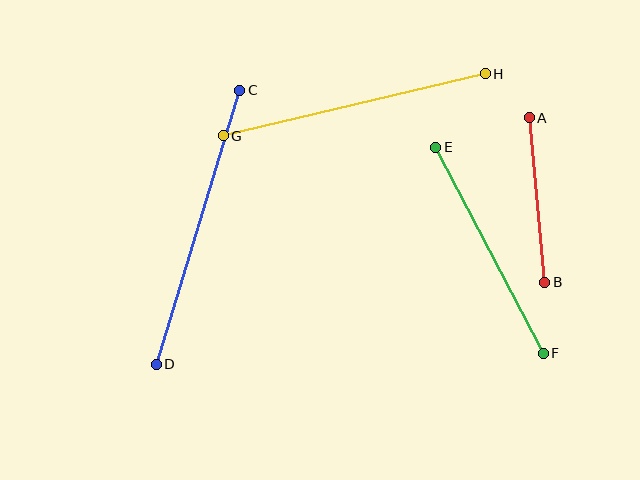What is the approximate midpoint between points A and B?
The midpoint is at approximately (537, 200) pixels.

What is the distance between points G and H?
The distance is approximately 269 pixels.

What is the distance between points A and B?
The distance is approximately 165 pixels.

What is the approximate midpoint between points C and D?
The midpoint is at approximately (198, 227) pixels.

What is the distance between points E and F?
The distance is approximately 232 pixels.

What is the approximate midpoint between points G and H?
The midpoint is at approximately (354, 105) pixels.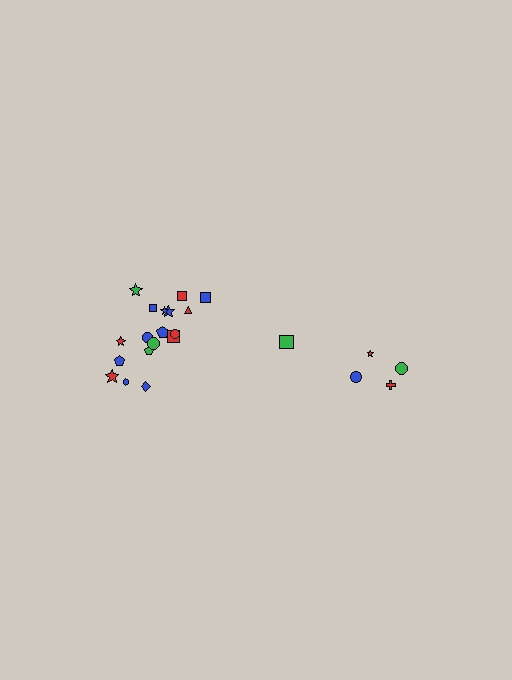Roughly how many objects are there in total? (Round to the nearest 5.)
Roughly 25 objects in total.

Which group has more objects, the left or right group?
The left group.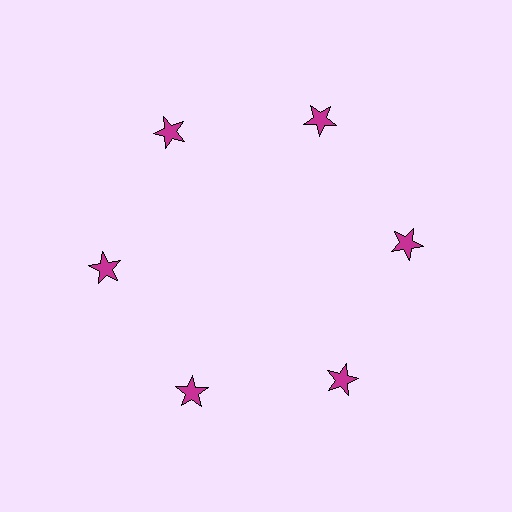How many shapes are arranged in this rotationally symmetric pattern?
There are 6 shapes, arranged in 6 groups of 1.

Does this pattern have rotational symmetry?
Yes, this pattern has 6-fold rotational symmetry. It looks the same after rotating 60 degrees around the center.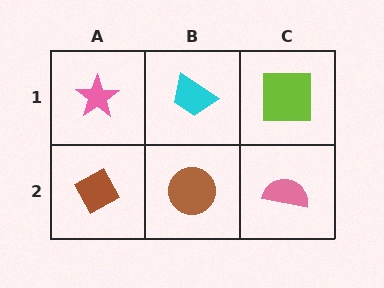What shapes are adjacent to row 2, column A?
A pink star (row 1, column A), a brown circle (row 2, column B).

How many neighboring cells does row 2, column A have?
2.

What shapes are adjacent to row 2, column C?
A lime square (row 1, column C), a brown circle (row 2, column B).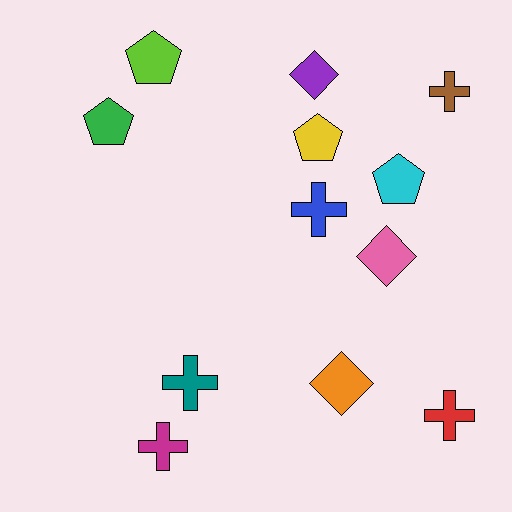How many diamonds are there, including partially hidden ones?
There are 3 diamonds.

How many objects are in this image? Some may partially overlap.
There are 12 objects.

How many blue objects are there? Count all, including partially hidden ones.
There is 1 blue object.